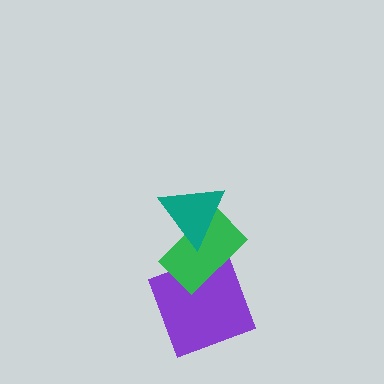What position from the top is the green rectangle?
The green rectangle is 2nd from the top.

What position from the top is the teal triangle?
The teal triangle is 1st from the top.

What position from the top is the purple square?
The purple square is 3rd from the top.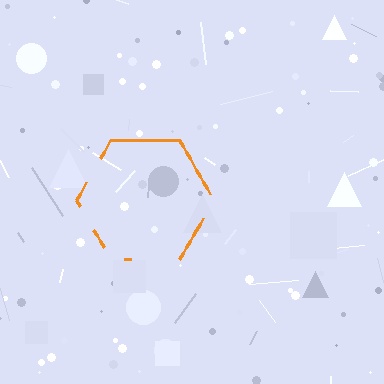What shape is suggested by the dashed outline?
The dashed outline suggests a hexagon.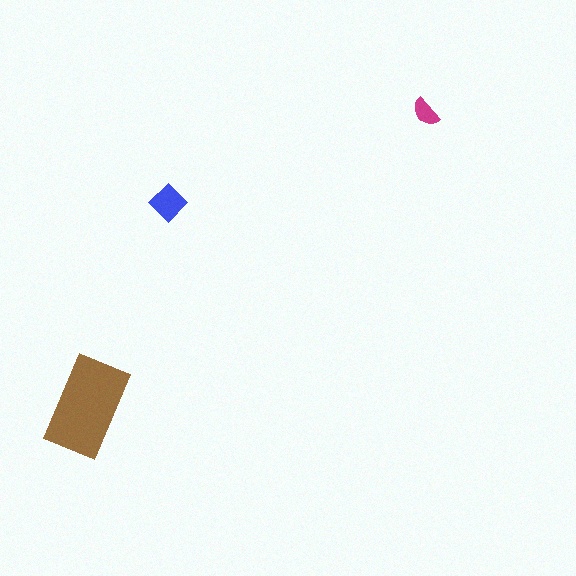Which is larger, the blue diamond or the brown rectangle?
The brown rectangle.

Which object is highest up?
The magenta semicircle is topmost.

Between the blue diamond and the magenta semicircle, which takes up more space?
The blue diamond.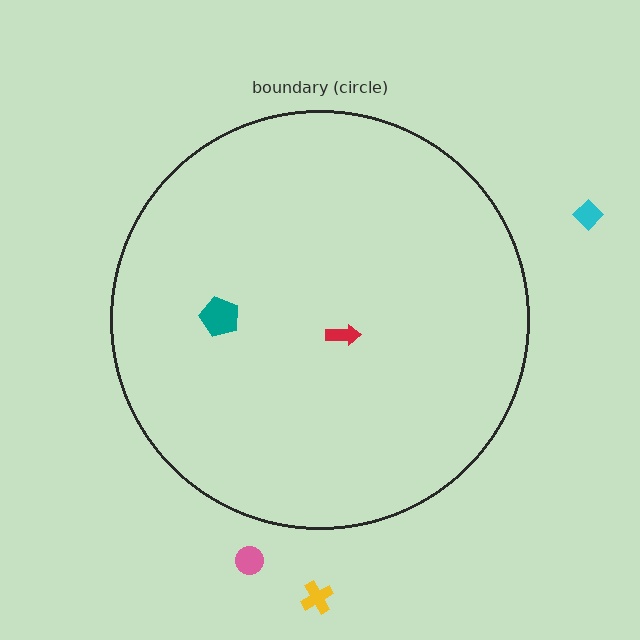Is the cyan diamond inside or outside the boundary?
Outside.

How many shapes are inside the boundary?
2 inside, 3 outside.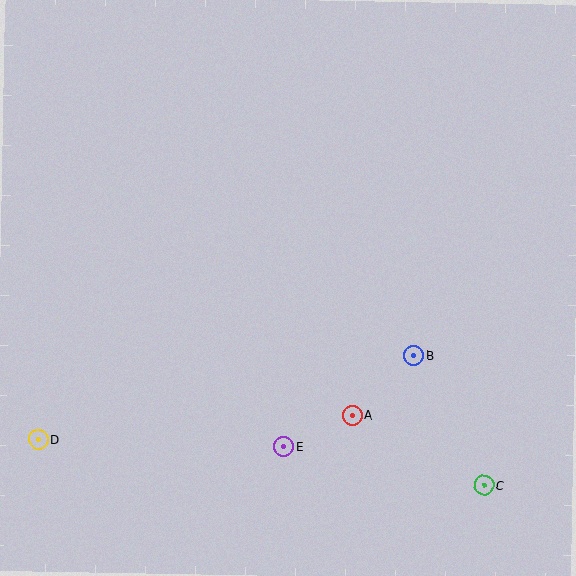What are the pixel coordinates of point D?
Point D is at (39, 439).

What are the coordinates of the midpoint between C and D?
The midpoint between C and D is at (261, 462).